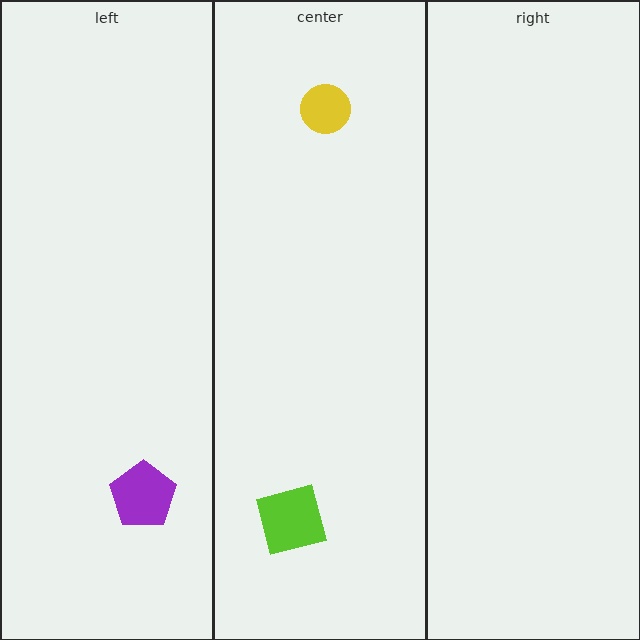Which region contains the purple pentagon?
The left region.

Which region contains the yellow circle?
The center region.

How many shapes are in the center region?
2.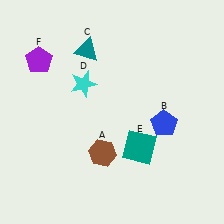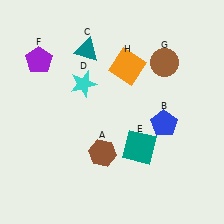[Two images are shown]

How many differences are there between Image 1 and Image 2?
There are 2 differences between the two images.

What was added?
A brown circle (G), an orange square (H) were added in Image 2.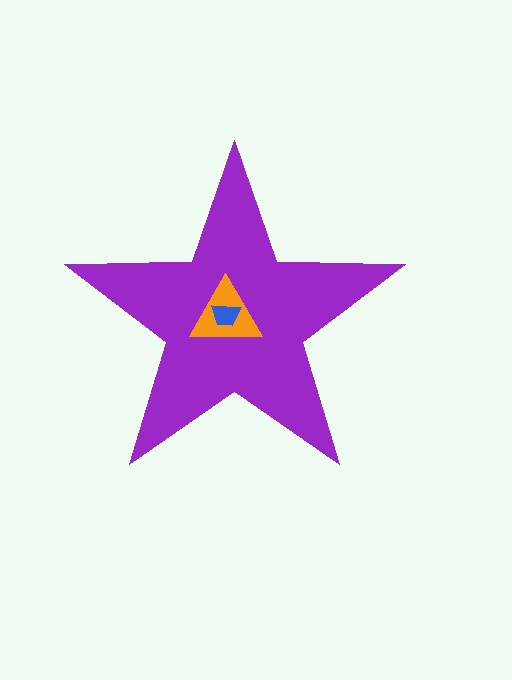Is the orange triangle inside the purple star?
Yes.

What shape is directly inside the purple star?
The orange triangle.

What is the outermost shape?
The purple star.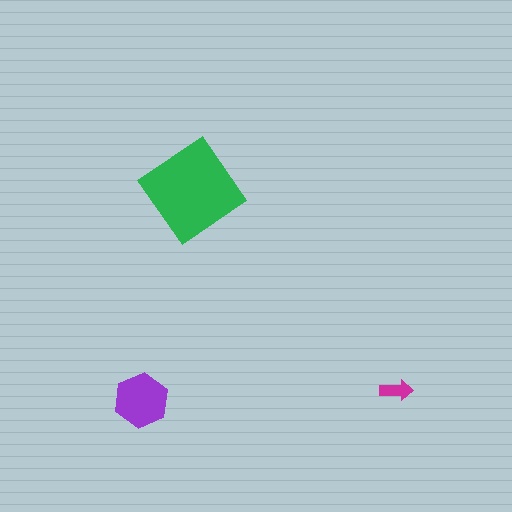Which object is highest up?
The green diamond is topmost.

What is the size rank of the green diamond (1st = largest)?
1st.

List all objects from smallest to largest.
The magenta arrow, the purple hexagon, the green diamond.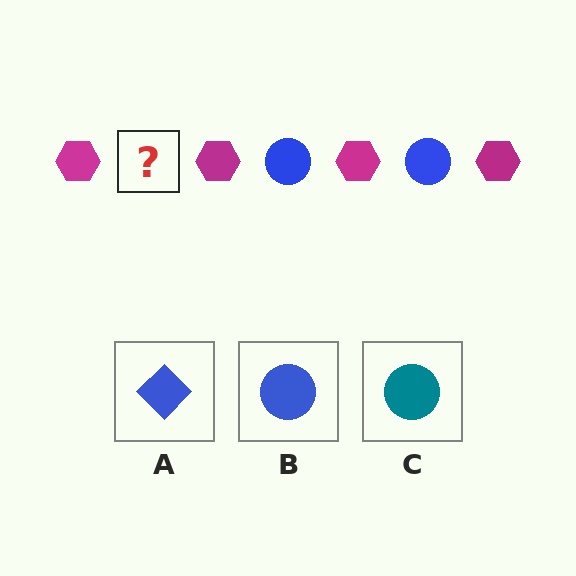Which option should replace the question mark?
Option B.